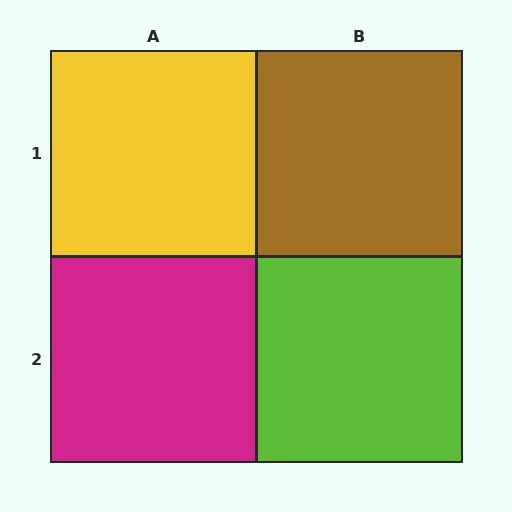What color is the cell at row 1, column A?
Yellow.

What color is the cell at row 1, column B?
Brown.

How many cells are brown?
1 cell is brown.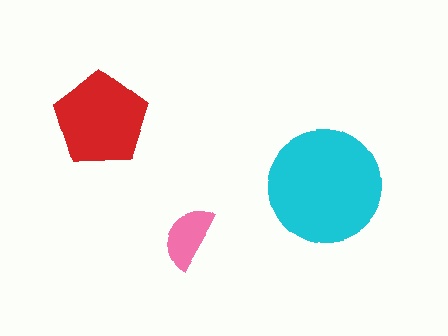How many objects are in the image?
There are 3 objects in the image.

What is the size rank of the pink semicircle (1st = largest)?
3rd.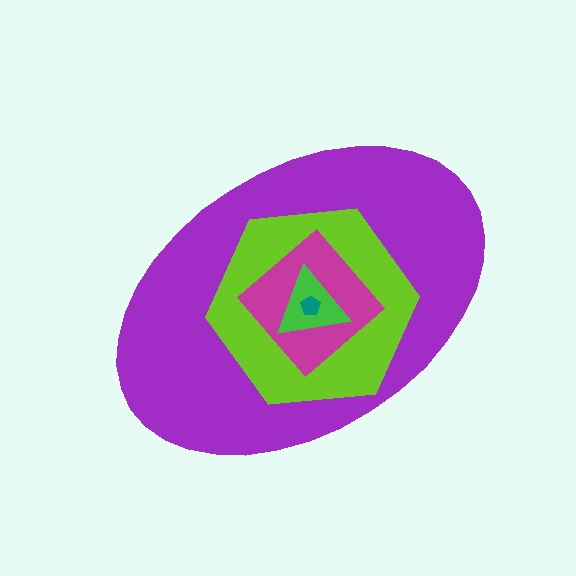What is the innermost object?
The teal pentagon.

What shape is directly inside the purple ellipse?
The lime hexagon.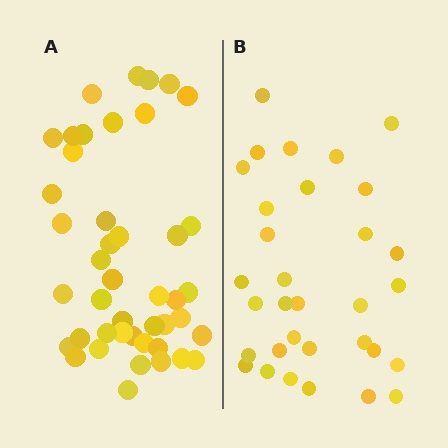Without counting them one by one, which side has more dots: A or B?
Region A (the left region) has more dots.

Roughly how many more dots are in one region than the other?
Region A has roughly 12 or so more dots than region B.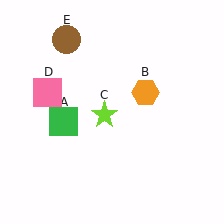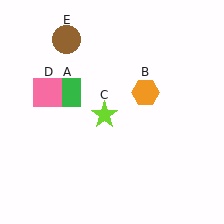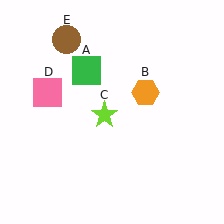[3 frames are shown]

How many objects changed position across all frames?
1 object changed position: green square (object A).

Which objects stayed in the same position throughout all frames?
Orange hexagon (object B) and lime star (object C) and pink square (object D) and brown circle (object E) remained stationary.